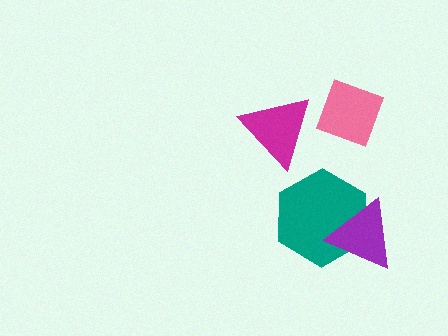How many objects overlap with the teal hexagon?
1 object overlaps with the teal hexagon.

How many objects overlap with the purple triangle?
1 object overlaps with the purple triangle.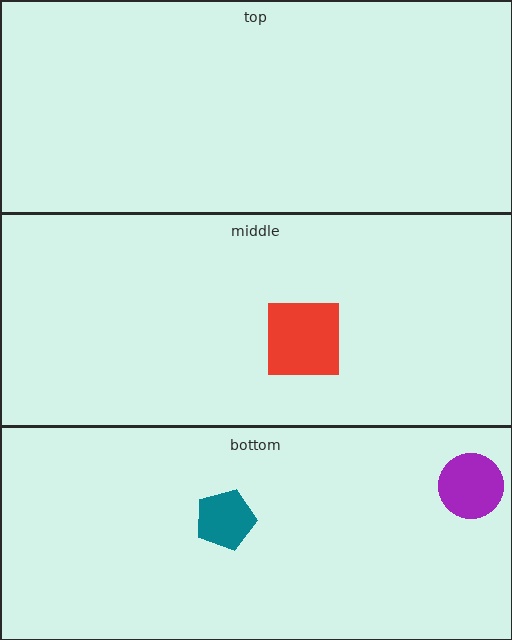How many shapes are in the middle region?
1.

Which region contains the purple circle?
The bottom region.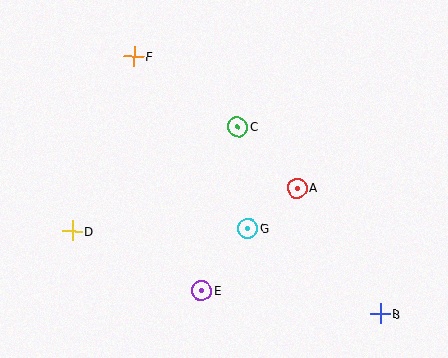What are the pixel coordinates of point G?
Point G is at (248, 228).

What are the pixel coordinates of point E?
Point E is at (202, 291).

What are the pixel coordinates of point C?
Point C is at (238, 127).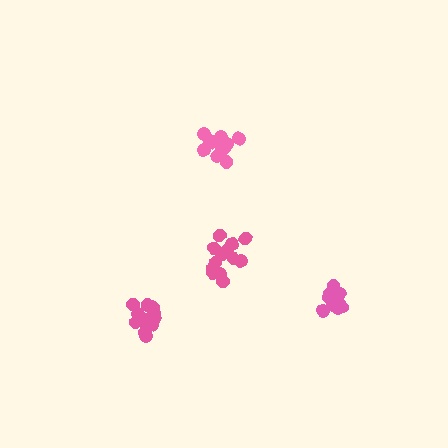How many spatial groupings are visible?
There are 4 spatial groupings.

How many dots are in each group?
Group 1: 9 dots, Group 2: 12 dots, Group 3: 13 dots, Group 4: 12 dots (46 total).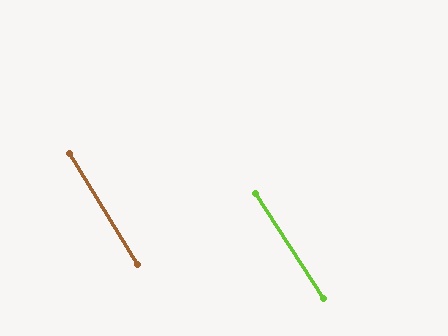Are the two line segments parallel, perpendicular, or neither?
Parallel — their directions differ by only 1.4°.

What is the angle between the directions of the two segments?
Approximately 1 degree.